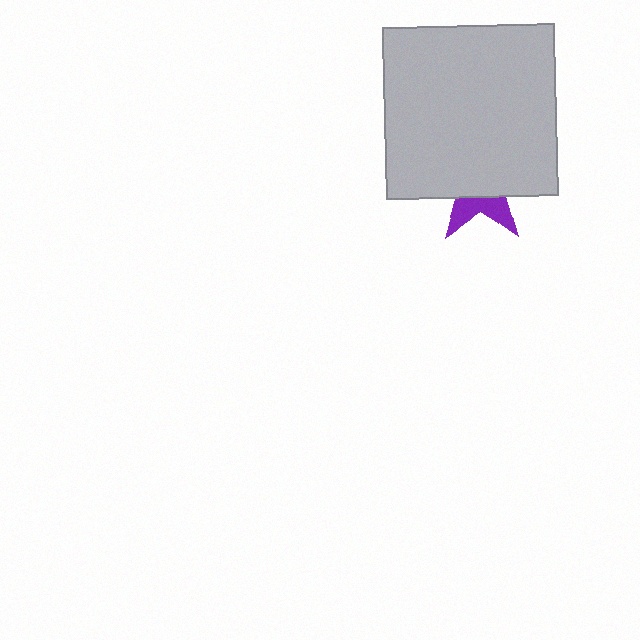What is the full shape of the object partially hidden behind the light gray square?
The partially hidden object is a purple star.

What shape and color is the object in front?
The object in front is a light gray square.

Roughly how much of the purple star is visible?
A small part of it is visible (roughly 33%).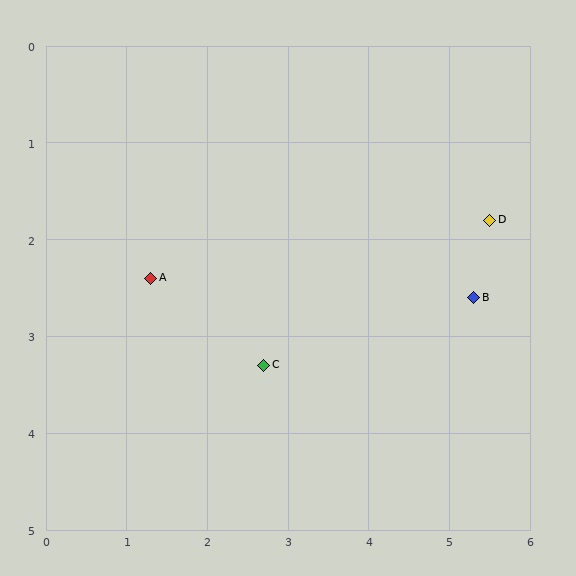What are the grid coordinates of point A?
Point A is at approximately (1.3, 2.4).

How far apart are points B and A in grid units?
Points B and A are about 4.0 grid units apart.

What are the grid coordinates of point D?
Point D is at approximately (5.5, 1.8).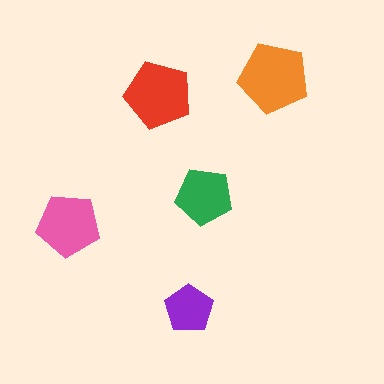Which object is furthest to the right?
The orange pentagon is rightmost.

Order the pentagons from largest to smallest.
the orange one, the red one, the pink one, the green one, the purple one.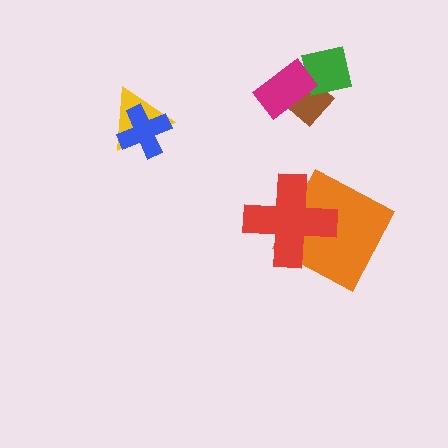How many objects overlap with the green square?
2 objects overlap with the green square.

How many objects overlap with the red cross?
1 object overlaps with the red cross.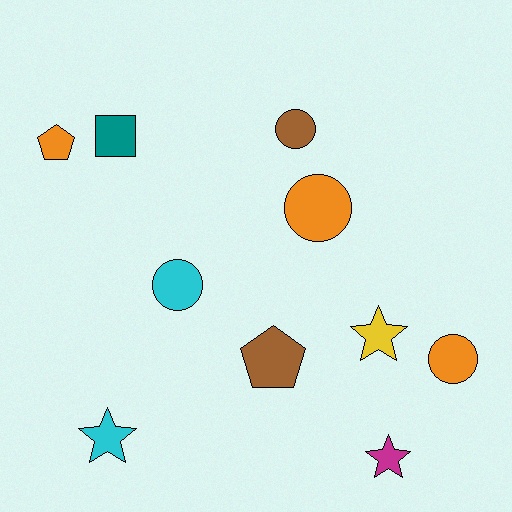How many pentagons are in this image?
There are 2 pentagons.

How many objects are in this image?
There are 10 objects.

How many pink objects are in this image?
There are no pink objects.